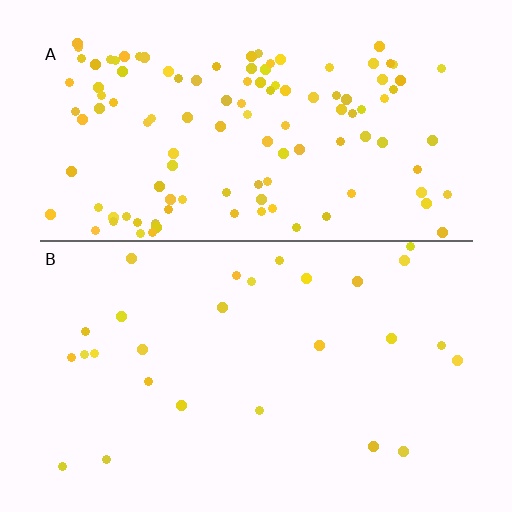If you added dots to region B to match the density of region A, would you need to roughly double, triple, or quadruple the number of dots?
Approximately quadruple.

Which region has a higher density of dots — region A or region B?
A (the top).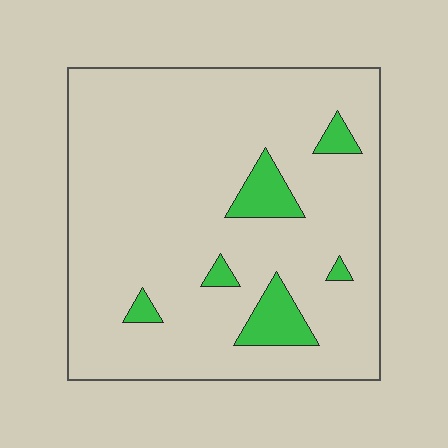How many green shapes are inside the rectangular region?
6.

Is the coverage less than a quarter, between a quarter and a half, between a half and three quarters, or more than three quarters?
Less than a quarter.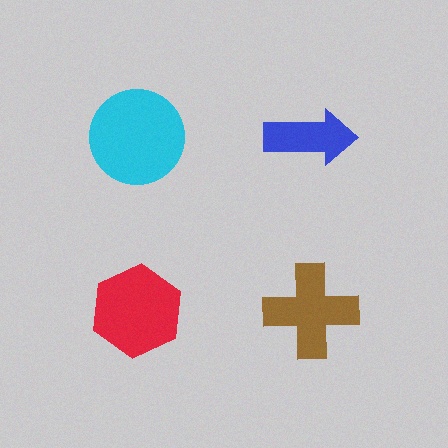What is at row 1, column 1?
A cyan circle.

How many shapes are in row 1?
2 shapes.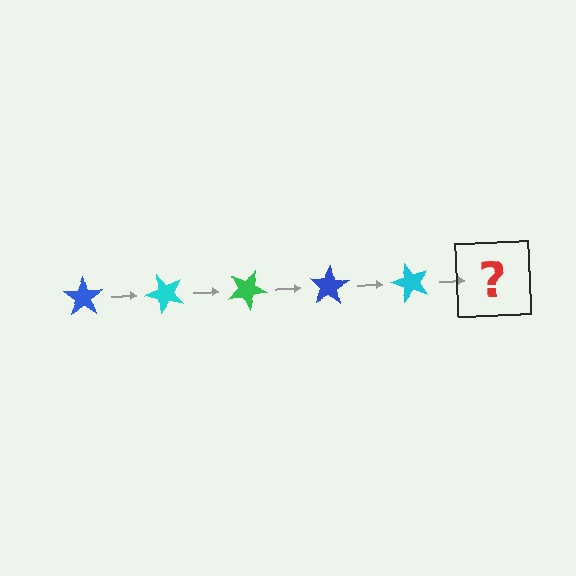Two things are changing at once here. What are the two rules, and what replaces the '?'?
The two rules are that it rotates 50 degrees each step and the color cycles through blue, cyan, and green. The '?' should be a green star, rotated 250 degrees from the start.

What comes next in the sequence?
The next element should be a green star, rotated 250 degrees from the start.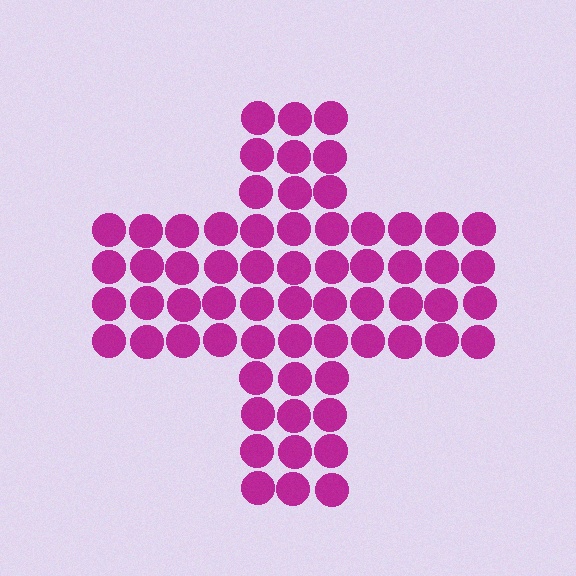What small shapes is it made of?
It is made of small circles.